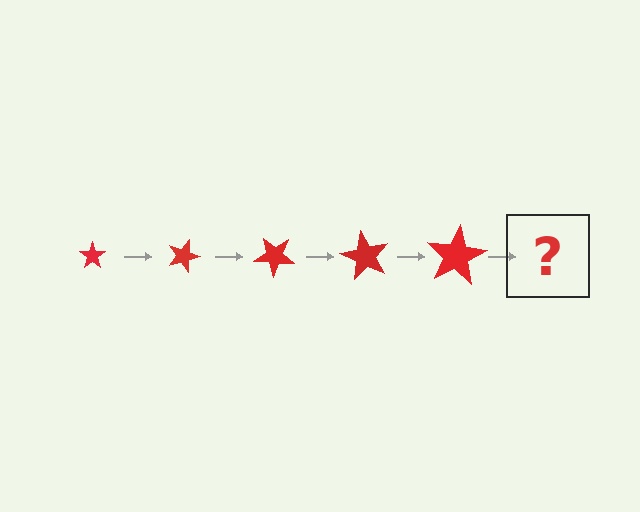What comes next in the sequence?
The next element should be a star, larger than the previous one and rotated 100 degrees from the start.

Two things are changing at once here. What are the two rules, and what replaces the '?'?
The two rules are that the star grows larger each step and it rotates 20 degrees each step. The '?' should be a star, larger than the previous one and rotated 100 degrees from the start.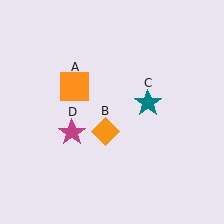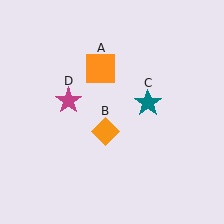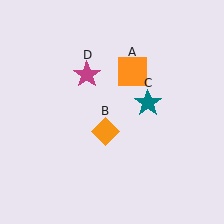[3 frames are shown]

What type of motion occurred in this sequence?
The orange square (object A), magenta star (object D) rotated clockwise around the center of the scene.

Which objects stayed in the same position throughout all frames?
Orange diamond (object B) and teal star (object C) remained stationary.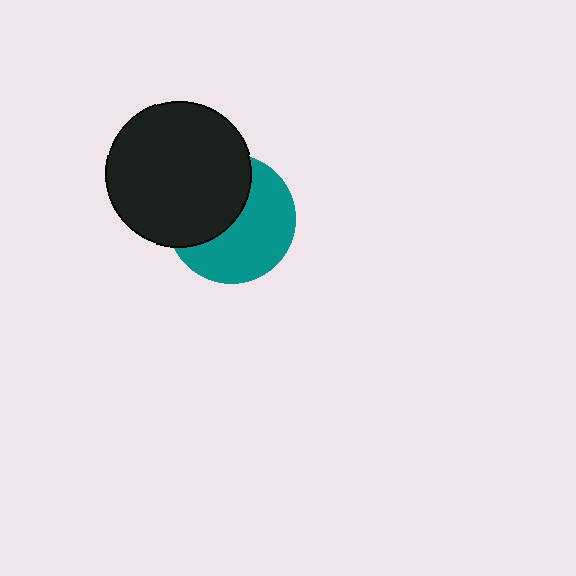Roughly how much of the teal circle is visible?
About half of it is visible (roughly 56%).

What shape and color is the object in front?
The object in front is a black circle.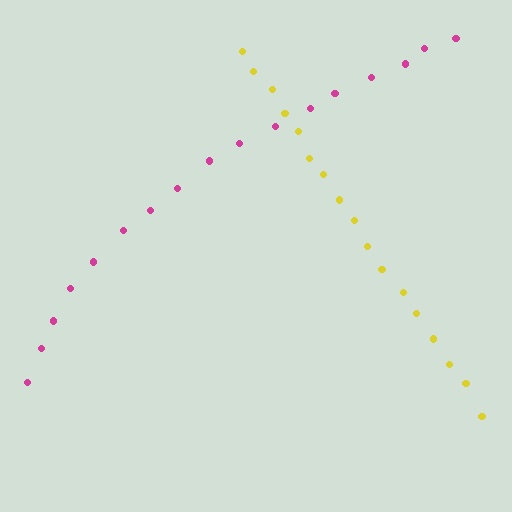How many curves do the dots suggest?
There are 2 distinct paths.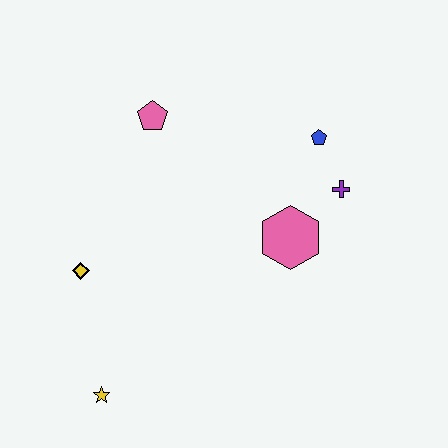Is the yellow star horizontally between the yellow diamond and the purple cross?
Yes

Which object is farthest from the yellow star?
The blue pentagon is farthest from the yellow star.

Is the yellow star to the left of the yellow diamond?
No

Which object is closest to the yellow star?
The yellow diamond is closest to the yellow star.